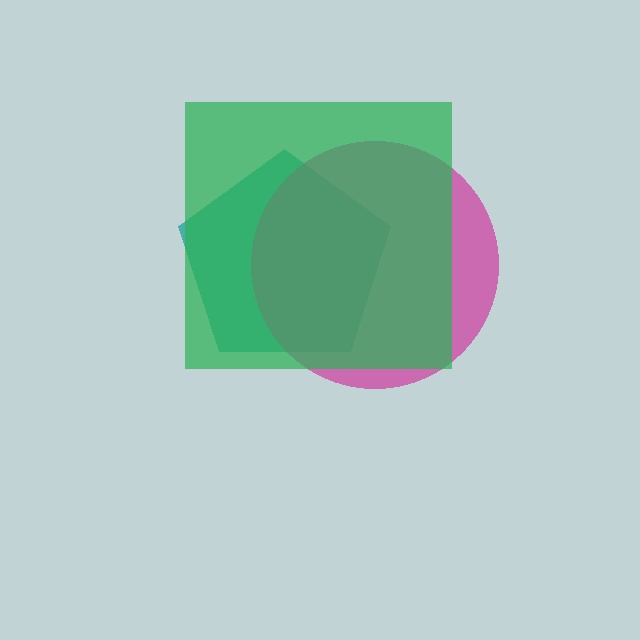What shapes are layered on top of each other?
The layered shapes are: a teal pentagon, a magenta circle, a green square.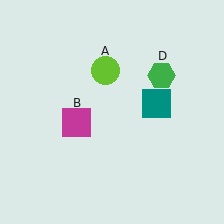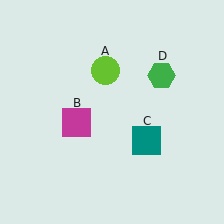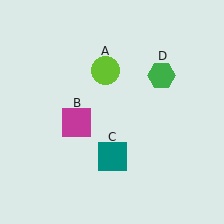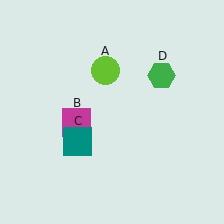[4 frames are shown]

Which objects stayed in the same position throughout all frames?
Lime circle (object A) and magenta square (object B) and green hexagon (object D) remained stationary.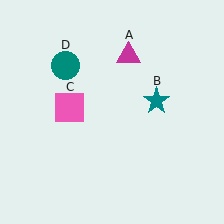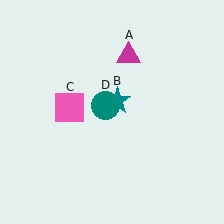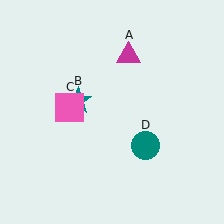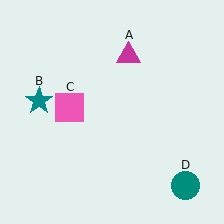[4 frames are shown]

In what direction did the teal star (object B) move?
The teal star (object B) moved left.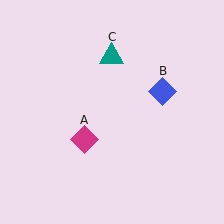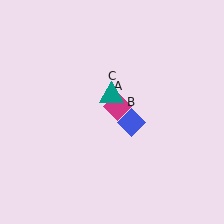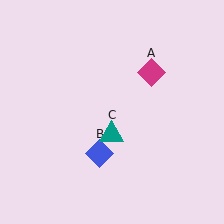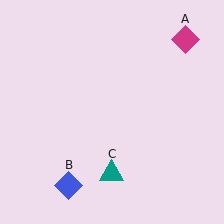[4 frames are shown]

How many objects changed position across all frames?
3 objects changed position: magenta diamond (object A), blue diamond (object B), teal triangle (object C).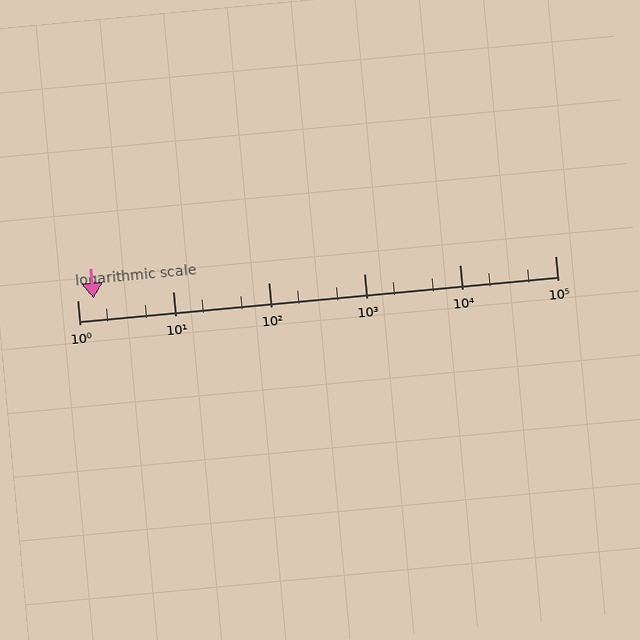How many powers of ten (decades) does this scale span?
The scale spans 5 decades, from 1 to 100000.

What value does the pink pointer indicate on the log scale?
The pointer indicates approximately 1.5.